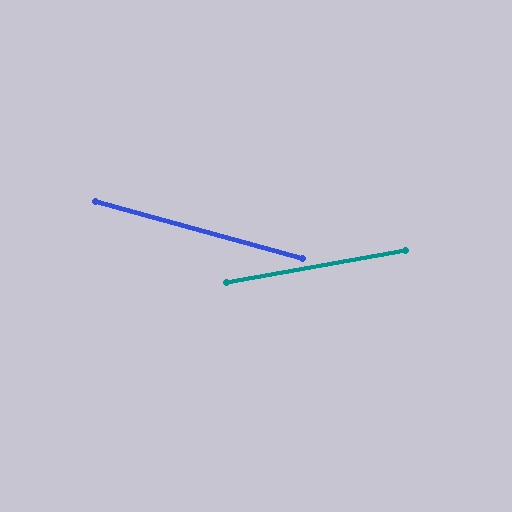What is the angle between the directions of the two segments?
Approximately 26 degrees.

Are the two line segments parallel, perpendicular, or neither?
Neither parallel nor perpendicular — they differ by about 26°.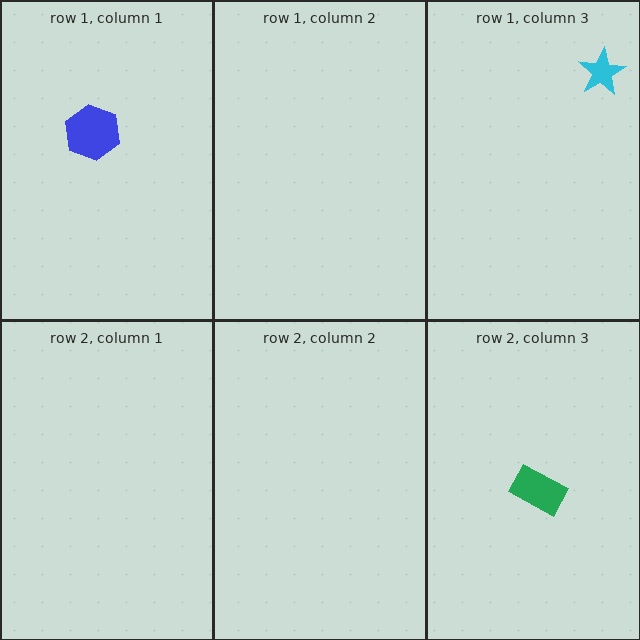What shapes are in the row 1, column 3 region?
The cyan star.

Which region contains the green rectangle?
The row 2, column 3 region.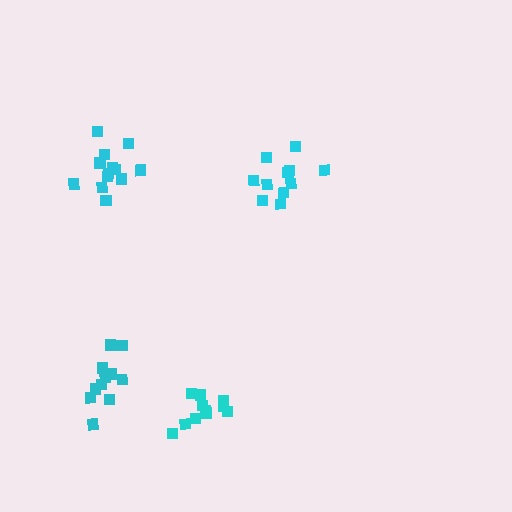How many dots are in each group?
Group 1: 11 dots, Group 2: 13 dots, Group 3: 11 dots, Group 4: 11 dots (46 total).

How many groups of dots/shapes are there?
There are 4 groups.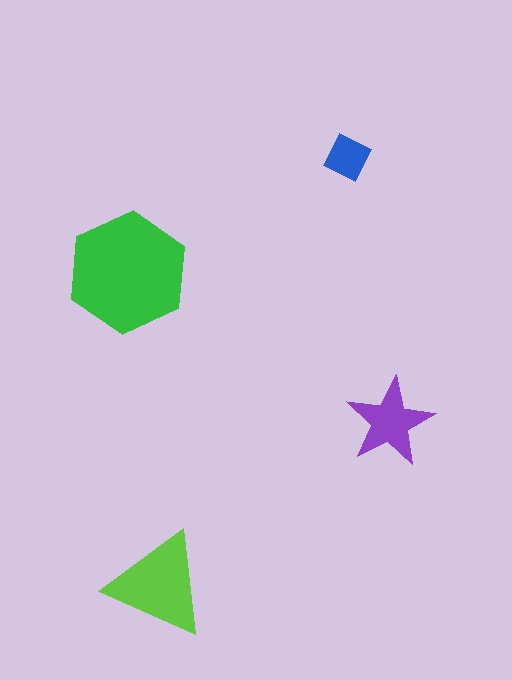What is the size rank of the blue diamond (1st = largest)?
4th.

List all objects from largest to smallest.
The green hexagon, the lime triangle, the purple star, the blue diamond.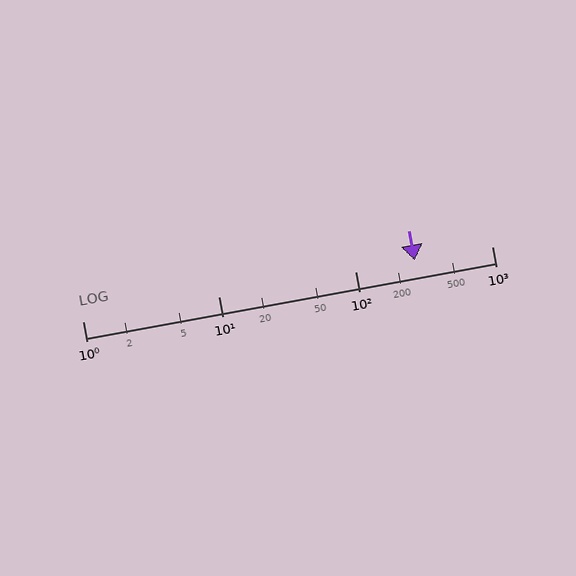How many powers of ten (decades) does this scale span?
The scale spans 3 decades, from 1 to 1000.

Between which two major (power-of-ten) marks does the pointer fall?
The pointer is between 100 and 1000.